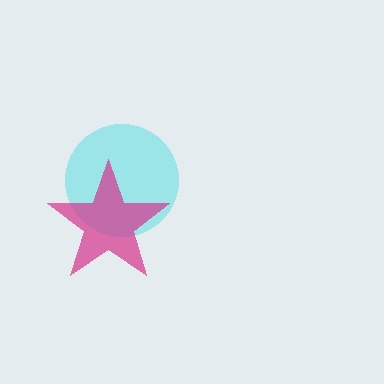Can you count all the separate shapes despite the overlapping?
Yes, there are 2 separate shapes.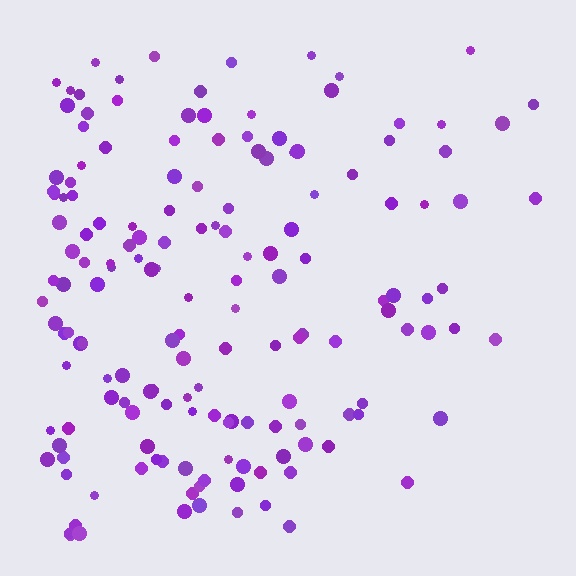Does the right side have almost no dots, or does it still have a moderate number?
Still a moderate number, just noticeably fewer than the left.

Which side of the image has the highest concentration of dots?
The left.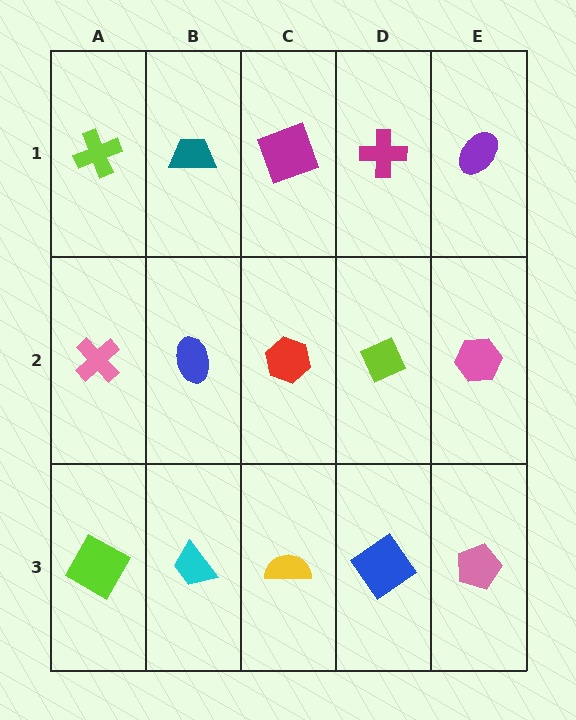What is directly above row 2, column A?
A lime cross.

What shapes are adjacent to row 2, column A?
A lime cross (row 1, column A), a lime square (row 3, column A), a blue ellipse (row 2, column B).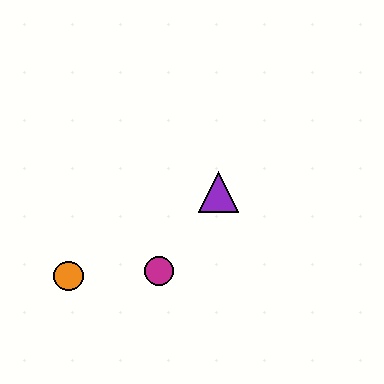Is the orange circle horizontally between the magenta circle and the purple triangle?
No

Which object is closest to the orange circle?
The magenta circle is closest to the orange circle.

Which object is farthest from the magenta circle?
The purple triangle is farthest from the magenta circle.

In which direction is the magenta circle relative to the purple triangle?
The magenta circle is below the purple triangle.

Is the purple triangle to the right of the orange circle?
Yes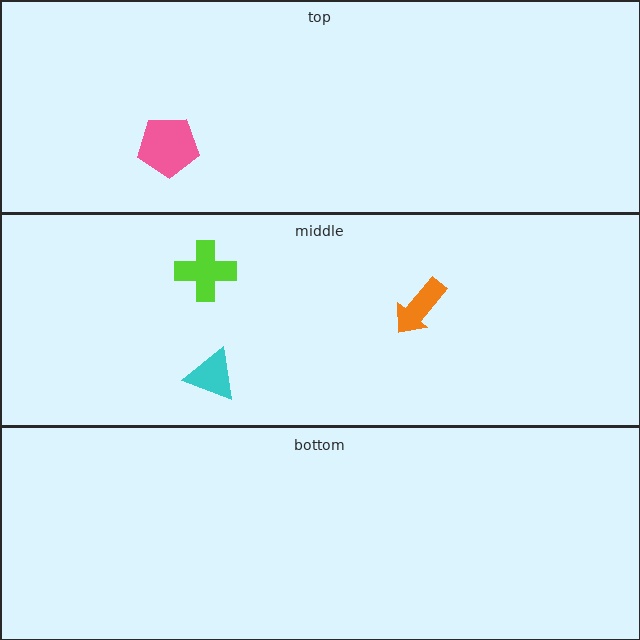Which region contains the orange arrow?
The middle region.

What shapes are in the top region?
The pink pentagon.